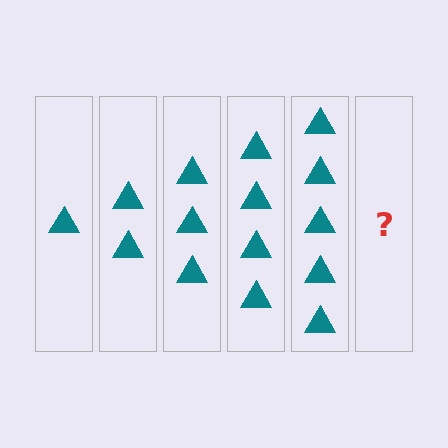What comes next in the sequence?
The next element should be 6 triangles.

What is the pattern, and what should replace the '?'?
The pattern is that each step adds one more triangle. The '?' should be 6 triangles.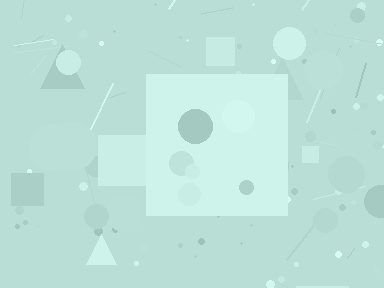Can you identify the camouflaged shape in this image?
The camouflaged shape is a square.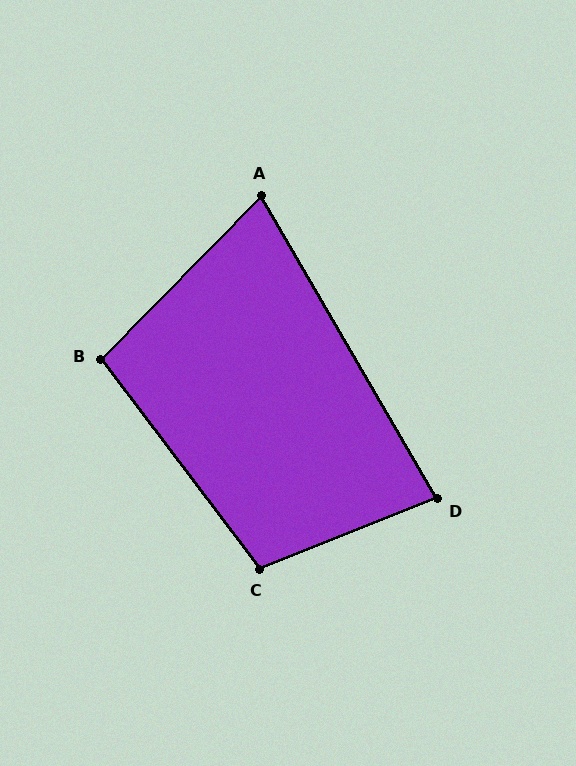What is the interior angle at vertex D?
Approximately 82 degrees (acute).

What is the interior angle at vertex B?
Approximately 98 degrees (obtuse).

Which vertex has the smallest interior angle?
A, at approximately 75 degrees.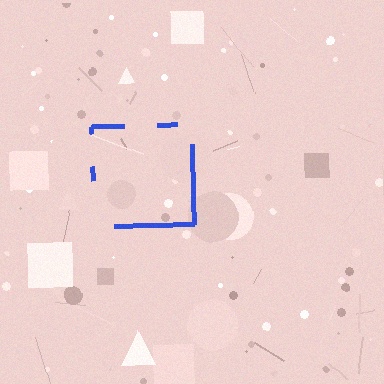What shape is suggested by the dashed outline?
The dashed outline suggests a square.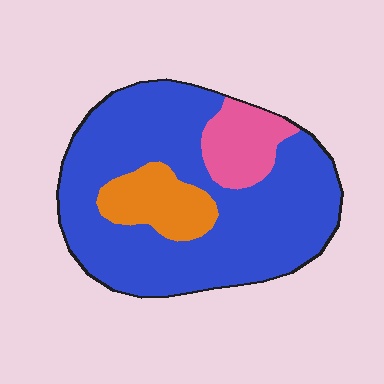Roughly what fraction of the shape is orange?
Orange takes up about one eighth (1/8) of the shape.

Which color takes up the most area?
Blue, at roughly 75%.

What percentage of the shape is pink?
Pink covers 12% of the shape.